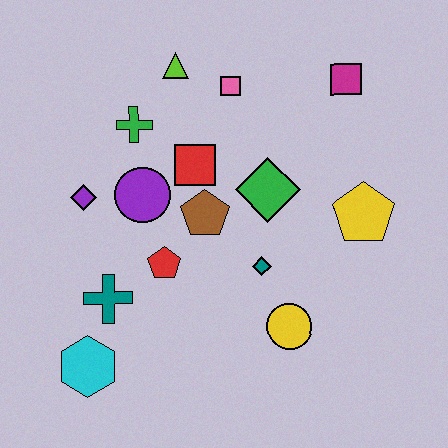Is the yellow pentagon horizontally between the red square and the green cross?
No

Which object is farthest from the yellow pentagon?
The cyan hexagon is farthest from the yellow pentagon.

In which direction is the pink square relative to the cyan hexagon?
The pink square is above the cyan hexagon.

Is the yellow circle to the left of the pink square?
No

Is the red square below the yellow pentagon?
No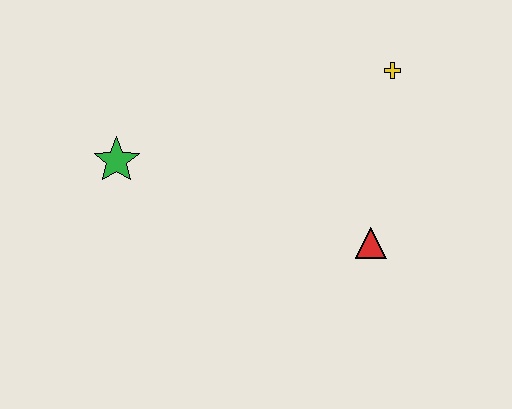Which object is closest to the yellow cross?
The red triangle is closest to the yellow cross.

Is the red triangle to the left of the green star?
No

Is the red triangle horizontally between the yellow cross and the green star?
Yes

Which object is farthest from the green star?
The yellow cross is farthest from the green star.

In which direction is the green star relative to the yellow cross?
The green star is to the left of the yellow cross.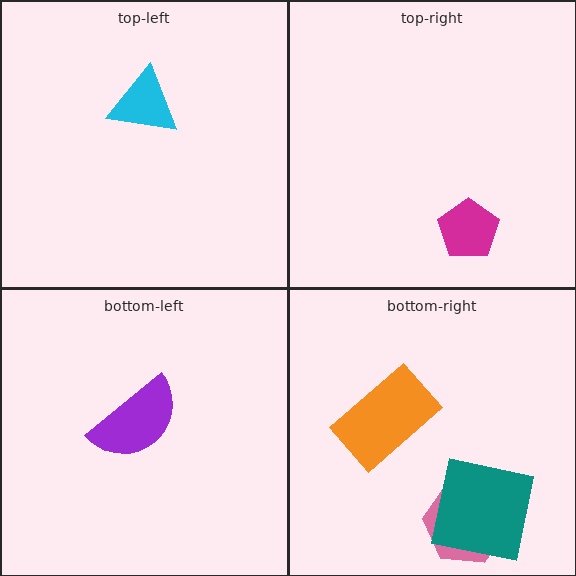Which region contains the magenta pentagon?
The top-right region.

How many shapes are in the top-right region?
1.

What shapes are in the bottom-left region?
The purple semicircle.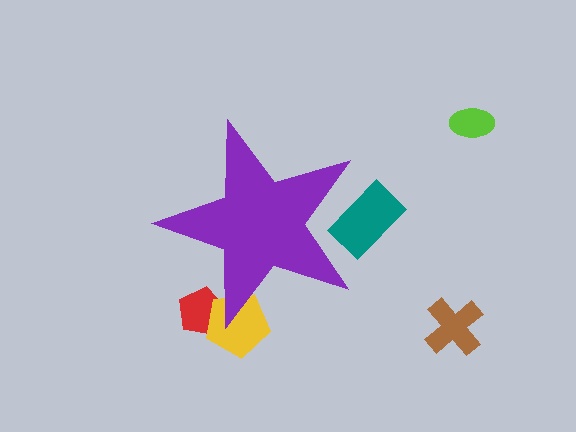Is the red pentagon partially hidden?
Yes, the red pentagon is partially hidden behind the purple star.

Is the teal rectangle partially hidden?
Yes, the teal rectangle is partially hidden behind the purple star.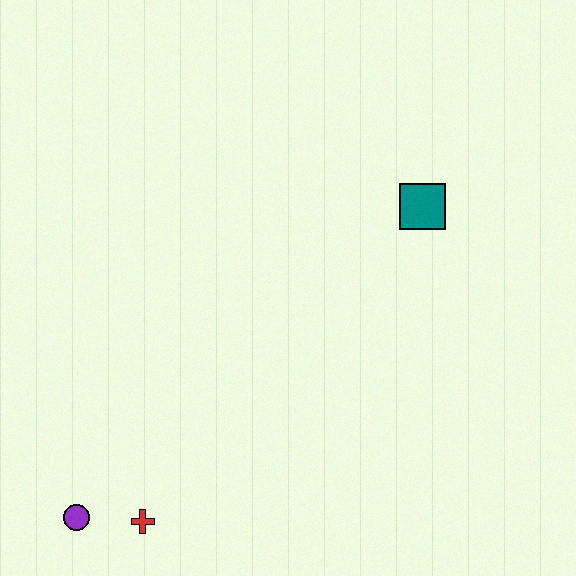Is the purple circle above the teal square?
No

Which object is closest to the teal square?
The red cross is closest to the teal square.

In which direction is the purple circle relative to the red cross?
The purple circle is to the left of the red cross.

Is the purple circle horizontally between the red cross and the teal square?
No